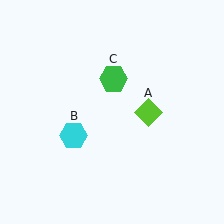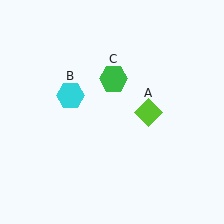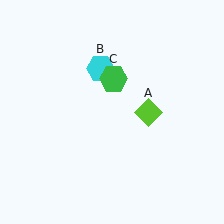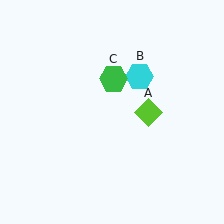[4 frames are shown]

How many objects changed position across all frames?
1 object changed position: cyan hexagon (object B).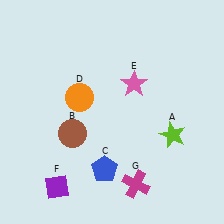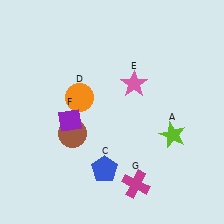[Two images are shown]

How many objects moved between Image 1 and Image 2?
1 object moved between the two images.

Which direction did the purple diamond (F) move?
The purple diamond (F) moved up.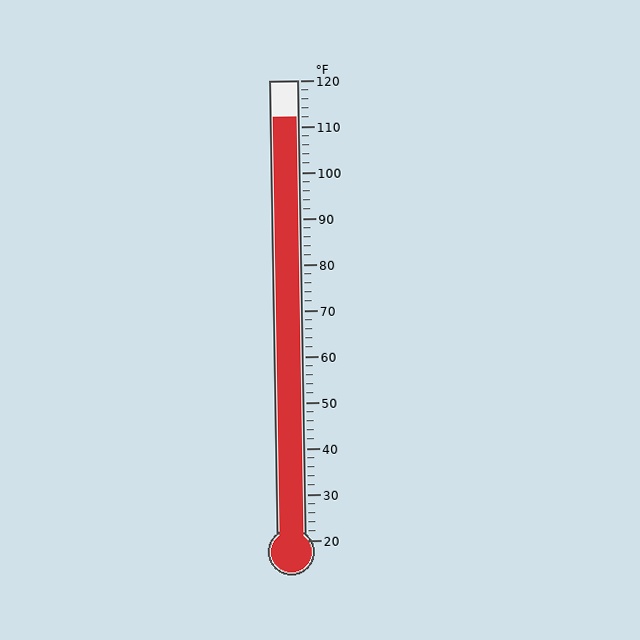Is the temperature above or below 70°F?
The temperature is above 70°F.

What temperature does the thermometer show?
The thermometer shows approximately 112°F.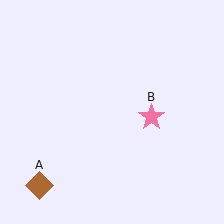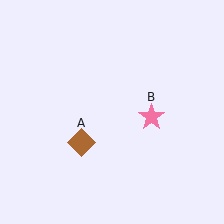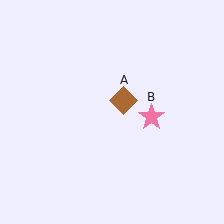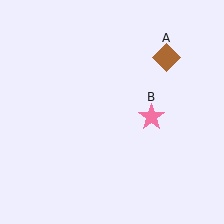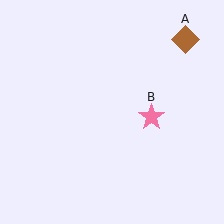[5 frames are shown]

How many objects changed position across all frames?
1 object changed position: brown diamond (object A).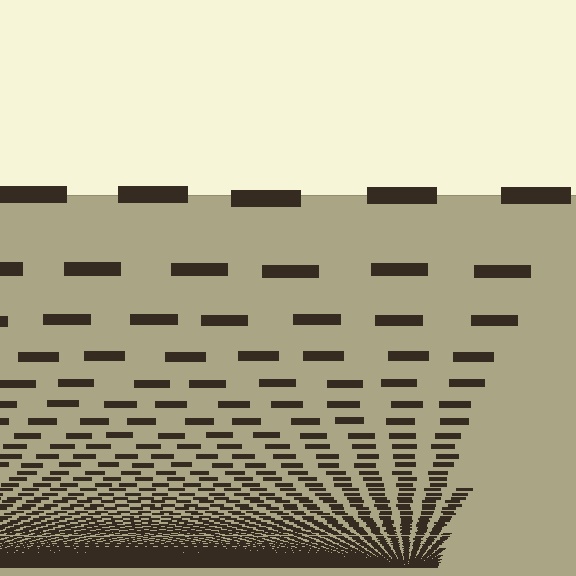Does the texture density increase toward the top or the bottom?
Density increases toward the bottom.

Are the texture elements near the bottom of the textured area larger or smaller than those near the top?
Smaller. The gradient is inverted — elements near the bottom are smaller and denser.